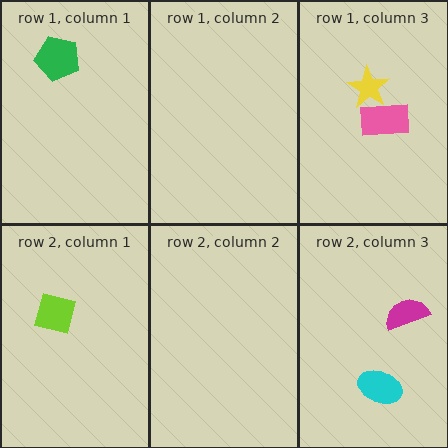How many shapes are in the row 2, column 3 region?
2.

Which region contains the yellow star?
The row 1, column 3 region.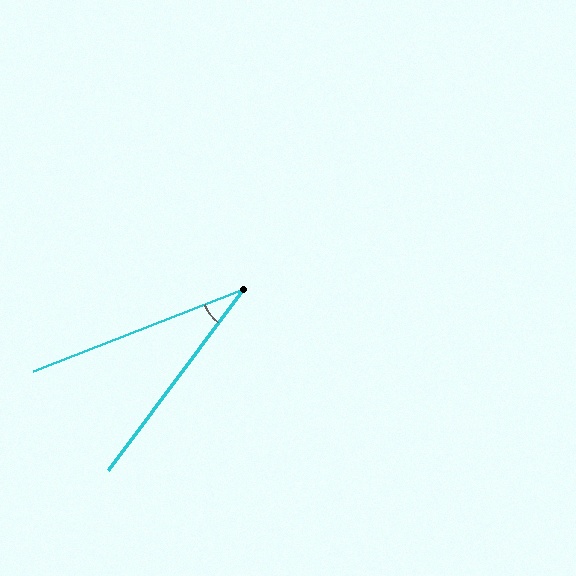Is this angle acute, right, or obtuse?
It is acute.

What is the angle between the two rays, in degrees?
Approximately 32 degrees.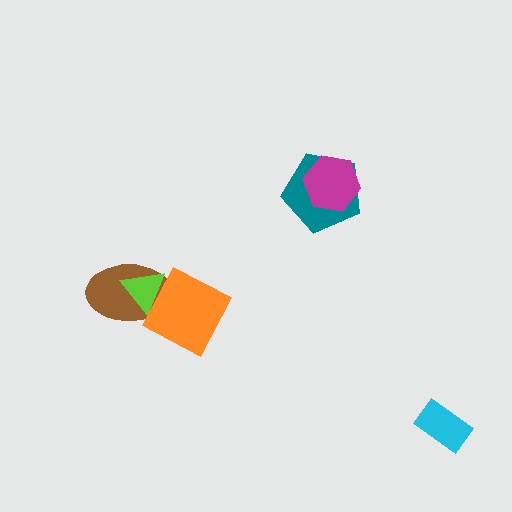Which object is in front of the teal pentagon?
The magenta hexagon is in front of the teal pentagon.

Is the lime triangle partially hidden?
Yes, it is partially covered by another shape.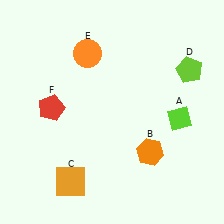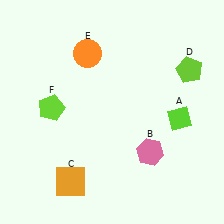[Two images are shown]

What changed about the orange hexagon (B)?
In Image 1, B is orange. In Image 2, it changed to pink.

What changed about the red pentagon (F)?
In Image 1, F is red. In Image 2, it changed to lime.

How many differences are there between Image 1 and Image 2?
There are 2 differences between the two images.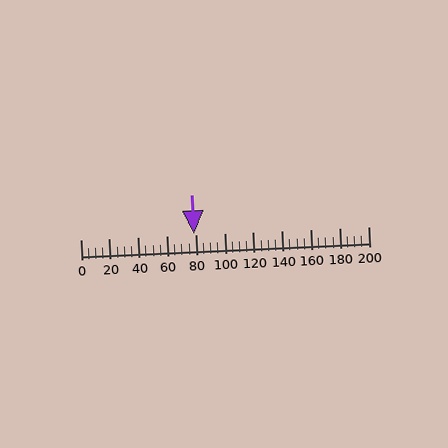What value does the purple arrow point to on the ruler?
The purple arrow points to approximately 79.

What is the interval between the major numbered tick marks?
The major tick marks are spaced 20 units apart.